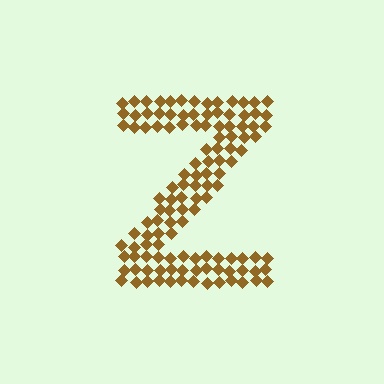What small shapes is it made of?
It is made of small diamonds.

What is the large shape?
The large shape is the letter Z.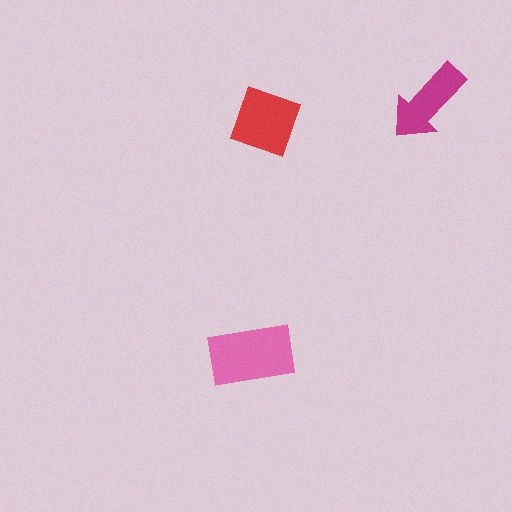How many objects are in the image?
There are 3 objects in the image.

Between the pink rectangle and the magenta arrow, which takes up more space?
The pink rectangle.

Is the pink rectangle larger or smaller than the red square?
Larger.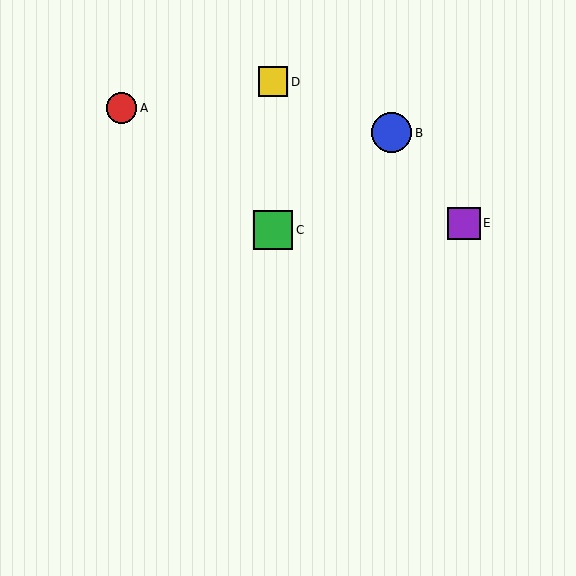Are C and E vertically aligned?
No, C is at x≈273 and E is at x≈464.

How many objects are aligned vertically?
2 objects (C, D) are aligned vertically.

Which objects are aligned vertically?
Objects C, D are aligned vertically.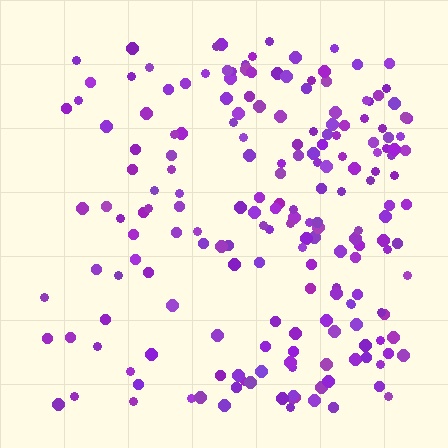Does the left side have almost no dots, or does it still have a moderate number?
Still a moderate number, just noticeably fewer than the right.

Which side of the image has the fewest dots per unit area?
The left.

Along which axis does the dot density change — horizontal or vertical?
Horizontal.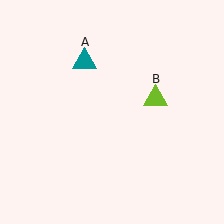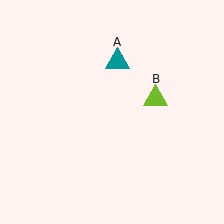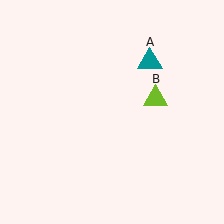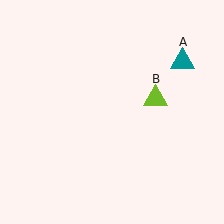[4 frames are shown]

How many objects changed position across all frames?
1 object changed position: teal triangle (object A).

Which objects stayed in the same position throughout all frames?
Lime triangle (object B) remained stationary.